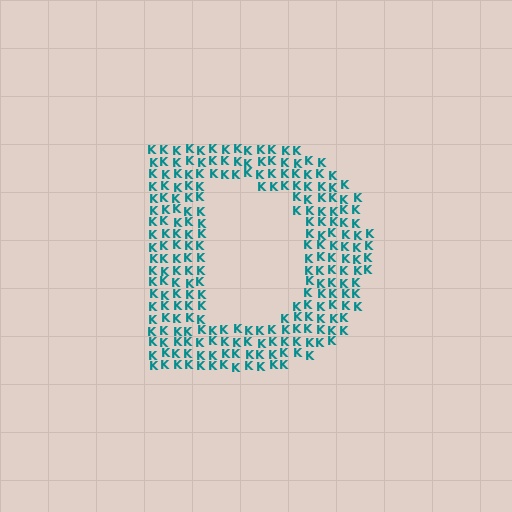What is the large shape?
The large shape is the letter D.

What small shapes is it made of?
It is made of small letter K's.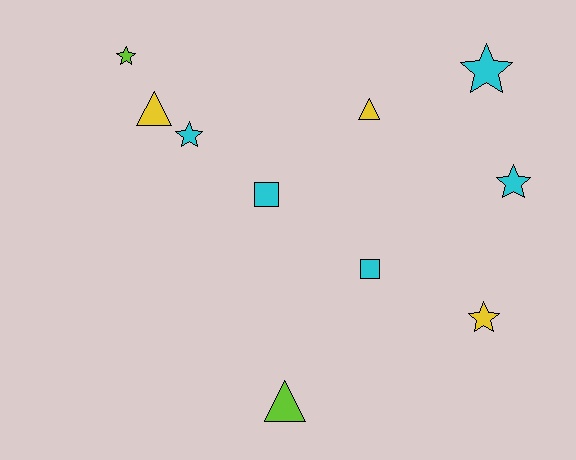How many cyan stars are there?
There are 3 cyan stars.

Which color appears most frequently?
Cyan, with 5 objects.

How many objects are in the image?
There are 10 objects.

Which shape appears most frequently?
Star, with 5 objects.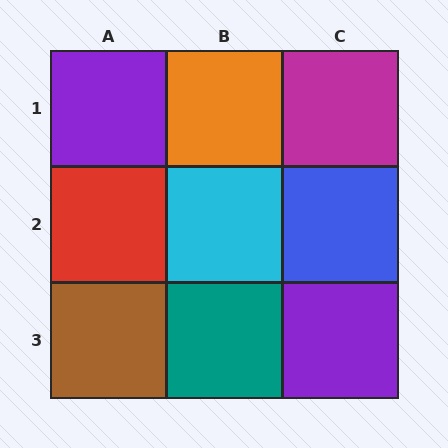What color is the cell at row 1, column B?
Orange.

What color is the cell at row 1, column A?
Purple.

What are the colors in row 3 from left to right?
Brown, teal, purple.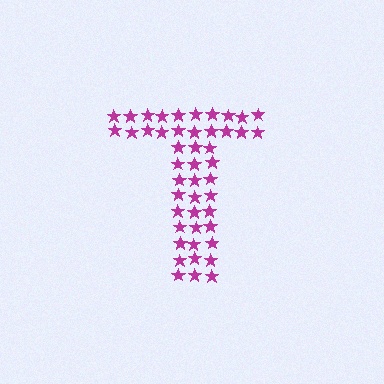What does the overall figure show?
The overall figure shows the letter T.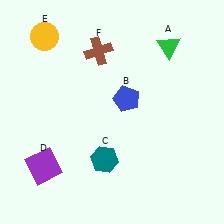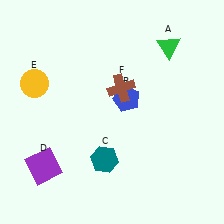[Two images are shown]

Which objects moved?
The objects that moved are: the yellow circle (E), the brown cross (F).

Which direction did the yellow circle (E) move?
The yellow circle (E) moved down.